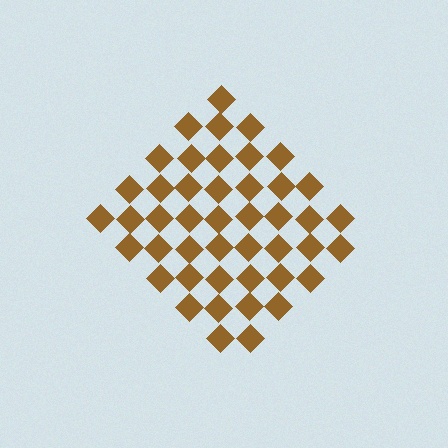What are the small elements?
The small elements are diamonds.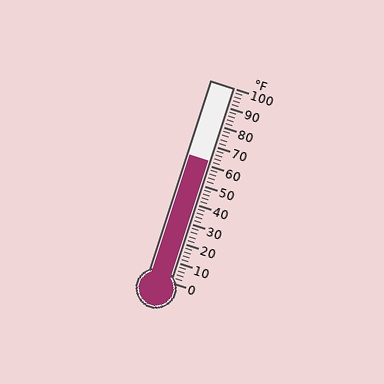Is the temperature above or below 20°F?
The temperature is above 20°F.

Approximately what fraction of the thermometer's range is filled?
The thermometer is filled to approximately 60% of its range.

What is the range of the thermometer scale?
The thermometer scale ranges from 0°F to 100°F.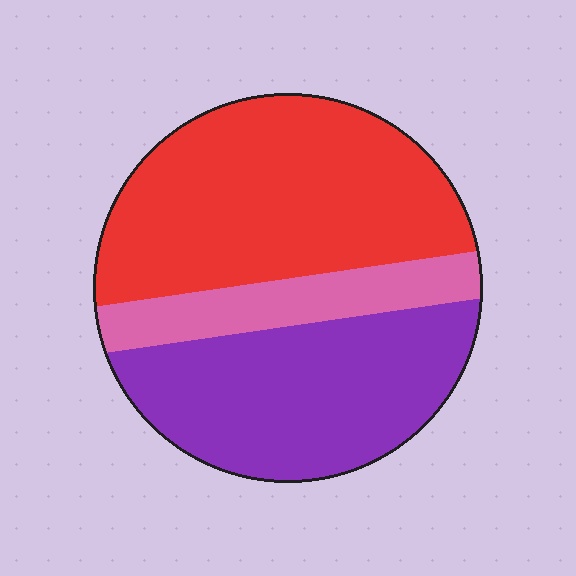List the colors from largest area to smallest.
From largest to smallest: red, purple, pink.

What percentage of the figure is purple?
Purple takes up about three eighths (3/8) of the figure.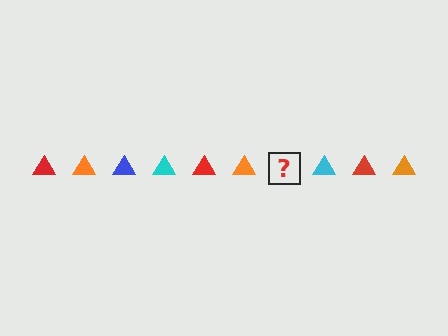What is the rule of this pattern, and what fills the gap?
The rule is that the pattern cycles through red, orange, blue, cyan triangles. The gap should be filled with a blue triangle.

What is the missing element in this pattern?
The missing element is a blue triangle.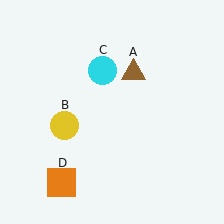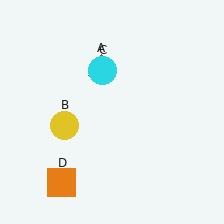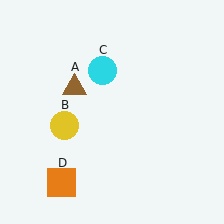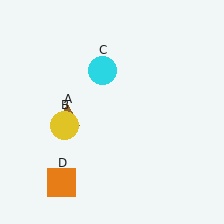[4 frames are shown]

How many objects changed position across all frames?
1 object changed position: brown triangle (object A).